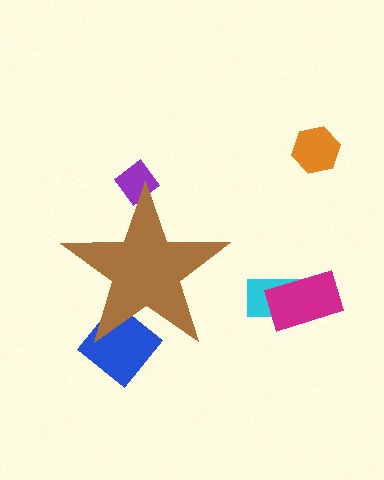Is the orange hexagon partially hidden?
No, the orange hexagon is fully visible.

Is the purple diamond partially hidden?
Yes, the purple diamond is partially hidden behind the brown star.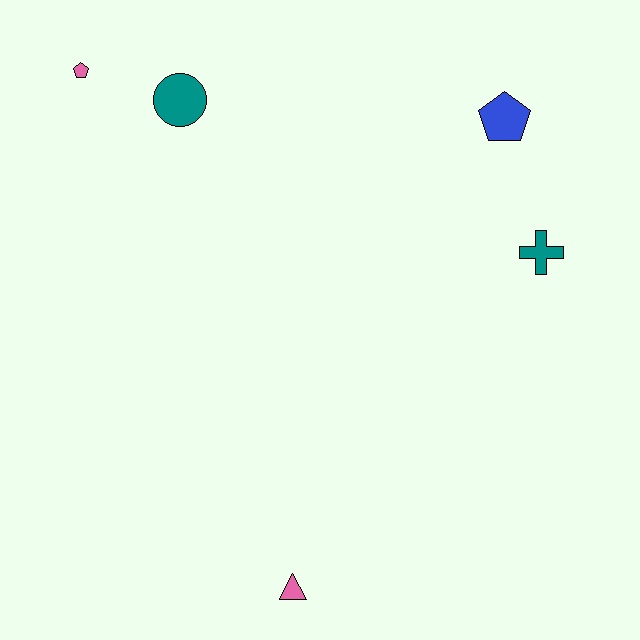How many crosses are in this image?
There is 1 cross.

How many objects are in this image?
There are 5 objects.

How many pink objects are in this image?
There are 2 pink objects.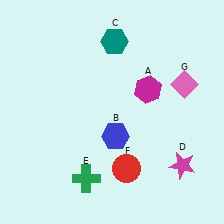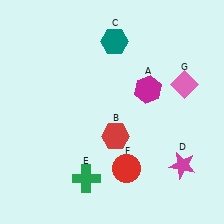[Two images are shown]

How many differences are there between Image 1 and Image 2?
There is 1 difference between the two images.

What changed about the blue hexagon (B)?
In Image 1, B is blue. In Image 2, it changed to red.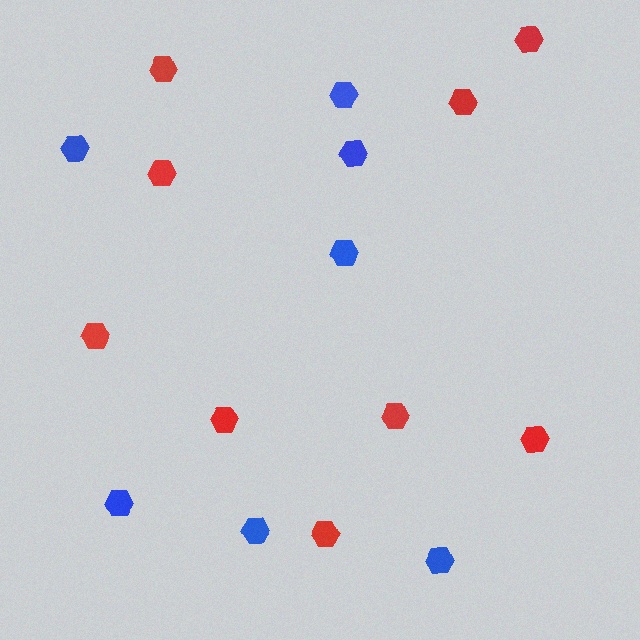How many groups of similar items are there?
There are 2 groups: one group of red hexagons (9) and one group of blue hexagons (7).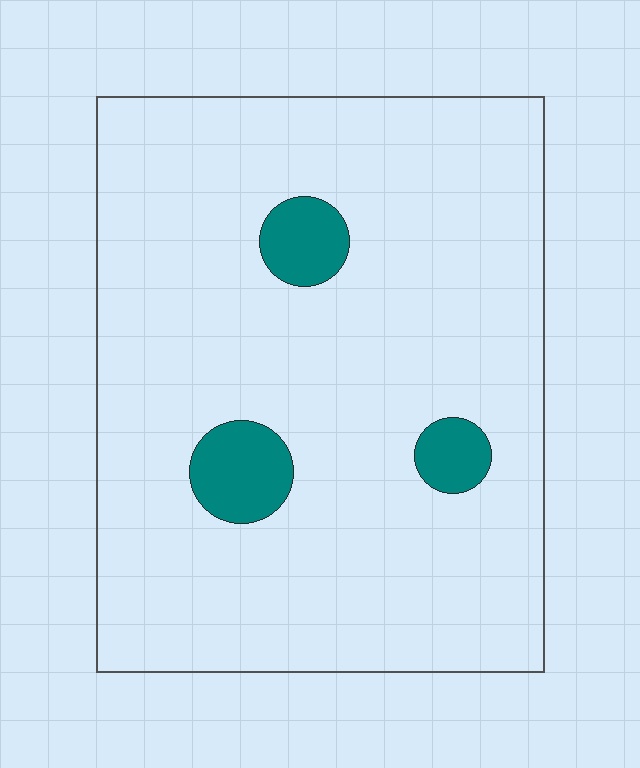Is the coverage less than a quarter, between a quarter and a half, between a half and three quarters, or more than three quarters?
Less than a quarter.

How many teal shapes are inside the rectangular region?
3.